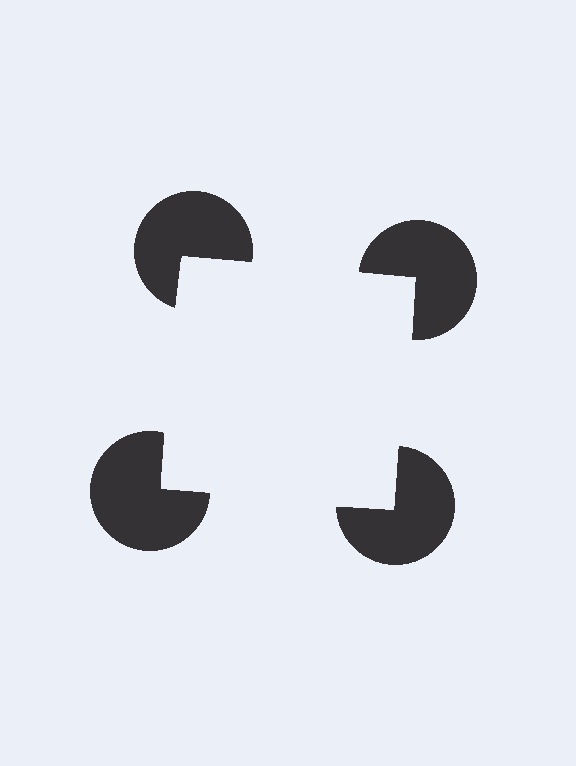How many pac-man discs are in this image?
There are 4 — one at each vertex of the illusory square.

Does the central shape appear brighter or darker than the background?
It typically appears slightly brighter than the background, even though no actual brightness change is drawn.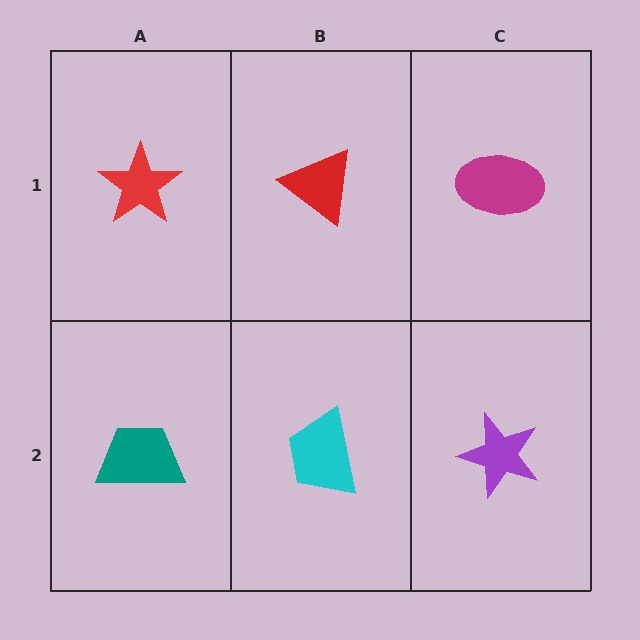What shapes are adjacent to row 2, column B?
A red triangle (row 1, column B), a teal trapezoid (row 2, column A), a purple star (row 2, column C).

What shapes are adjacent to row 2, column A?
A red star (row 1, column A), a cyan trapezoid (row 2, column B).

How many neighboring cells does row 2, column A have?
2.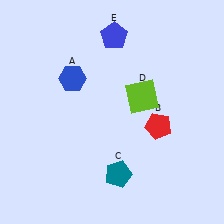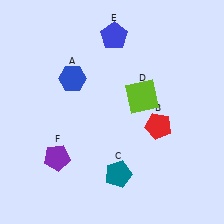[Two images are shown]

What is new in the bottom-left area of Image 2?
A purple pentagon (F) was added in the bottom-left area of Image 2.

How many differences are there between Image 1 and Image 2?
There is 1 difference between the two images.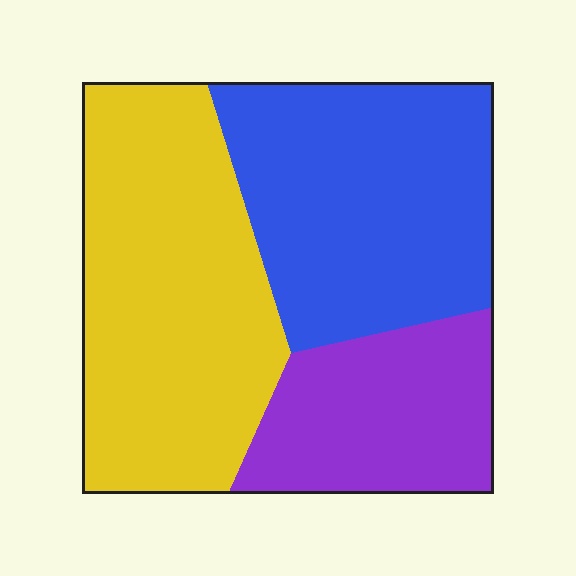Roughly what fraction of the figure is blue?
Blue takes up between a third and a half of the figure.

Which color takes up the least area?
Purple, at roughly 20%.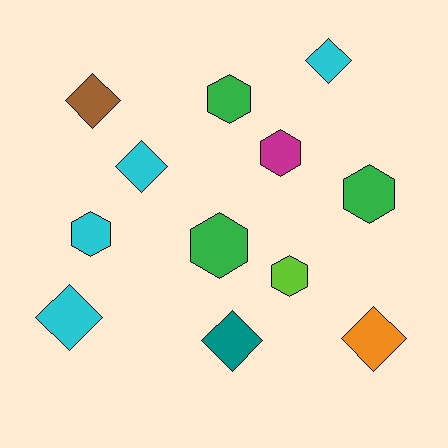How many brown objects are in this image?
There is 1 brown object.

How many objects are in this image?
There are 12 objects.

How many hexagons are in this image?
There are 6 hexagons.